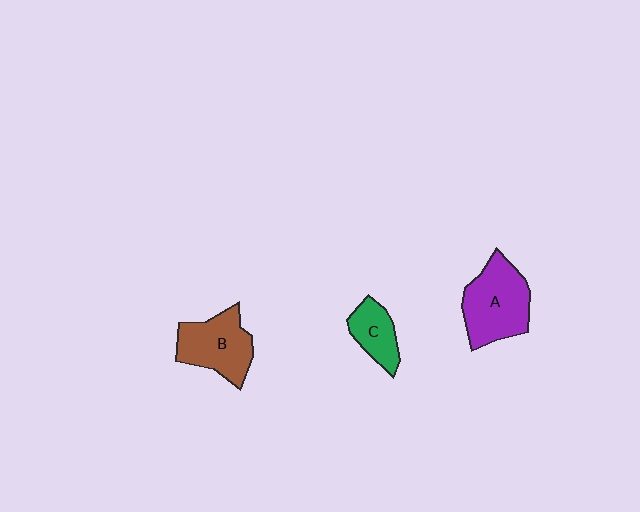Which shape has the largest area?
Shape A (purple).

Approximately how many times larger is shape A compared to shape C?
Approximately 1.9 times.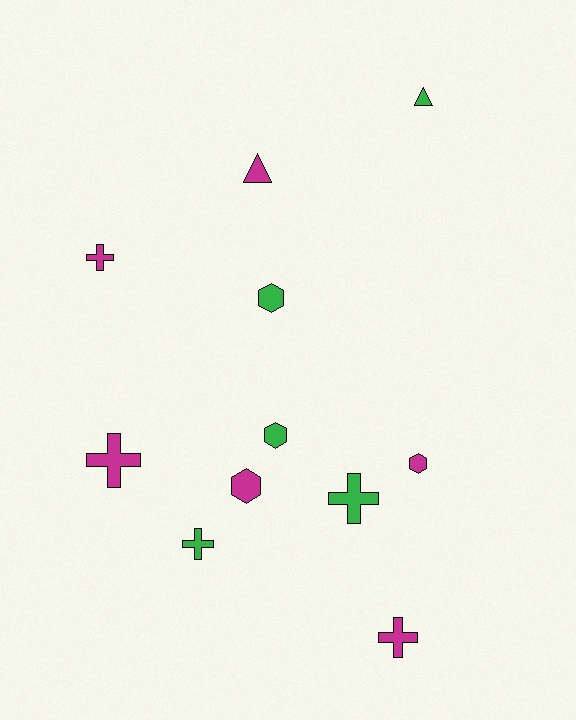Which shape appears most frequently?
Cross, with 5 objects.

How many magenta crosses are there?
There are 3 magenta crosses.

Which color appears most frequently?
Magenta, with 6 objects.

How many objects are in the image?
There are 11 objects.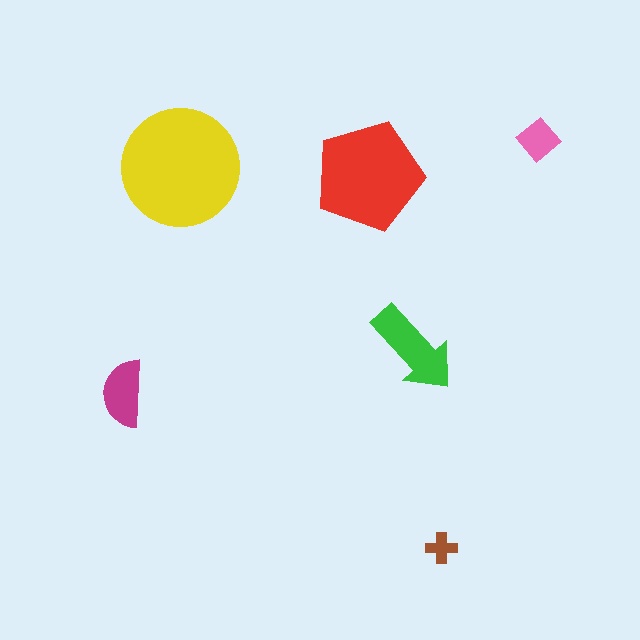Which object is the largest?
The yellow circle.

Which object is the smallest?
The brown cross.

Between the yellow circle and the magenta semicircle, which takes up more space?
The yellow circle.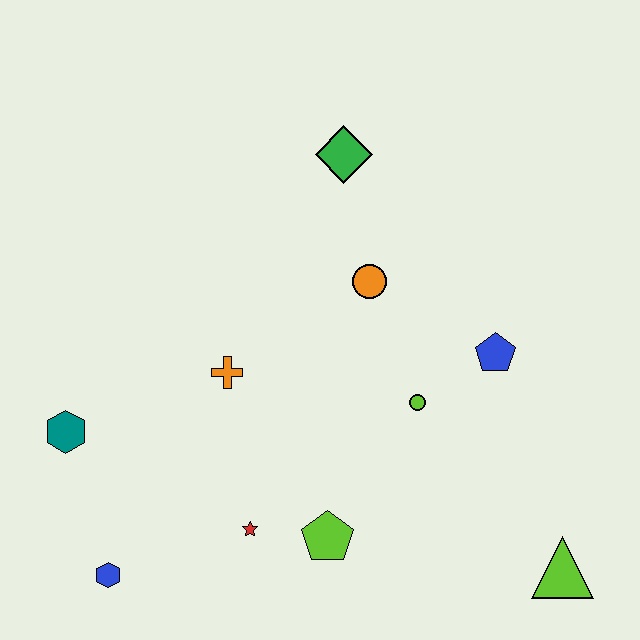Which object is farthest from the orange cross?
The lime triangle is farthest from the orange cross.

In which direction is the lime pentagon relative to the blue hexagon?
The lime pentagon is to the right of the blue hexagon.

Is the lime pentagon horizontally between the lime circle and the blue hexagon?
Yes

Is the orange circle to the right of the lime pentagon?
Yes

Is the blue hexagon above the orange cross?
No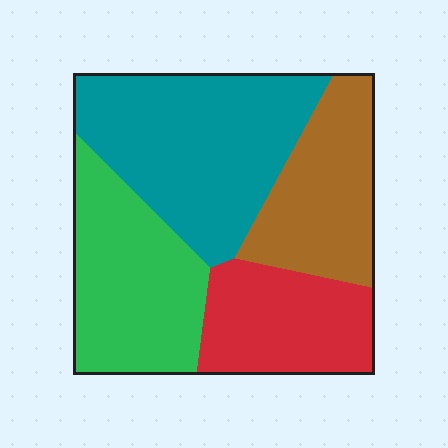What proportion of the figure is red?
Red takes up about one fifth (1/5) of the figure.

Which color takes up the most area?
Teal, at roughly 35%.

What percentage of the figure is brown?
Brown takes up about one fifth (1/5) of the figure.